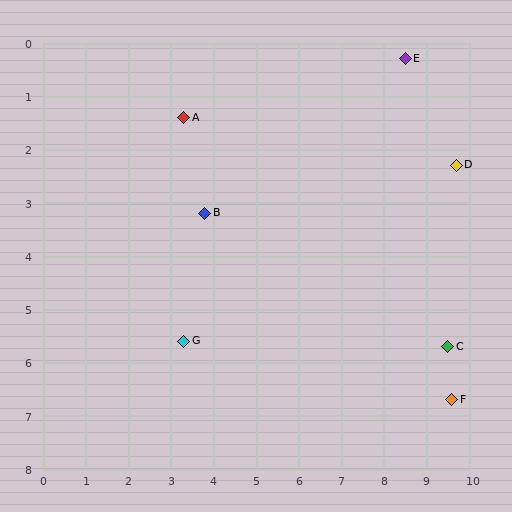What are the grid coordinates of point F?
Point F is at approximately (9.6, 6.7).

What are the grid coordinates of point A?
Point A is at approximately (3.3, 1.4).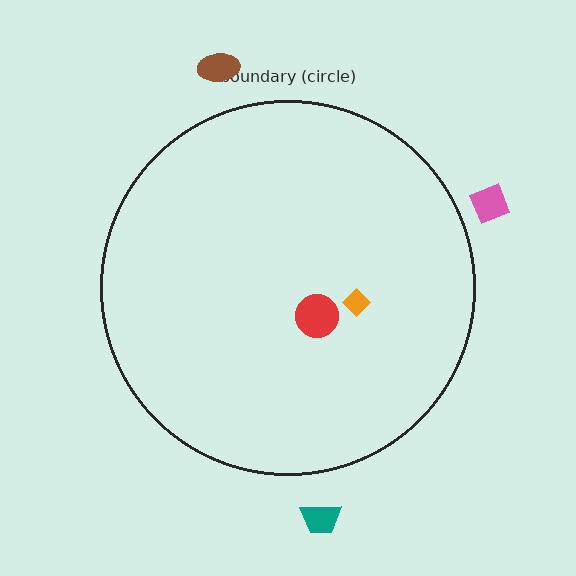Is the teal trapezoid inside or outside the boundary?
Outside.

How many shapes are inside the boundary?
2 inside, 3 outside.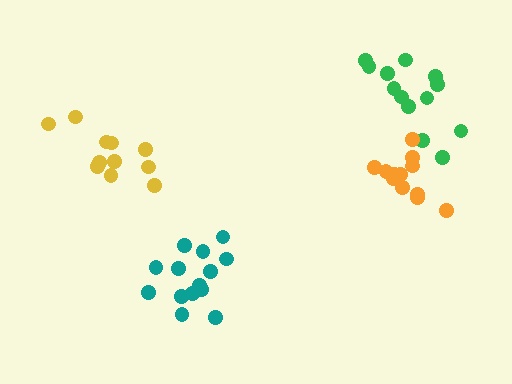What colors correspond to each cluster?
The clusters are colored: teal, yellow, green, orange.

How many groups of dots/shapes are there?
There are 4 groups.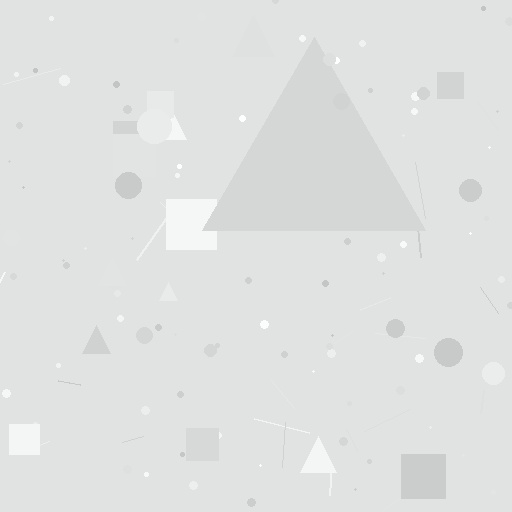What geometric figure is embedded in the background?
A triangle is embedded in the background.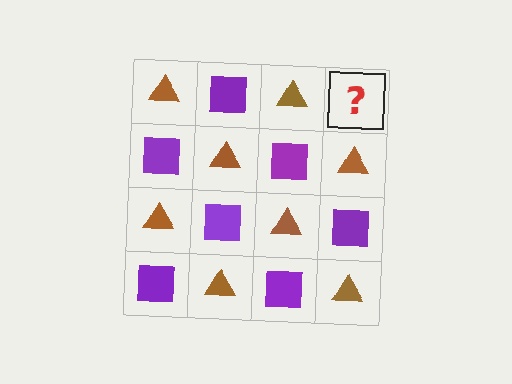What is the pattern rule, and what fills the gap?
The rule is that it alternates brown triangle and purple square in a checkerboard pattern. The gap should be filled with a purple square.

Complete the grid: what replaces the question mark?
The question mark should be replaced with a purple square.